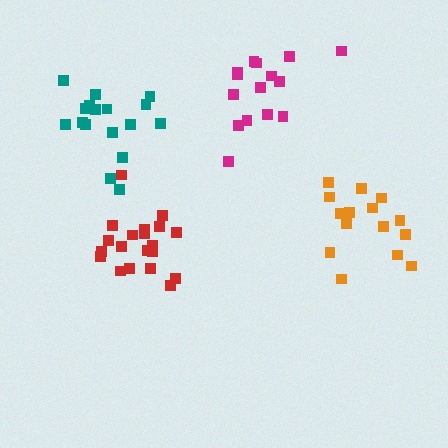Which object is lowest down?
The red cluster is bottommost.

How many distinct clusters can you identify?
There are 4 distinct clusters.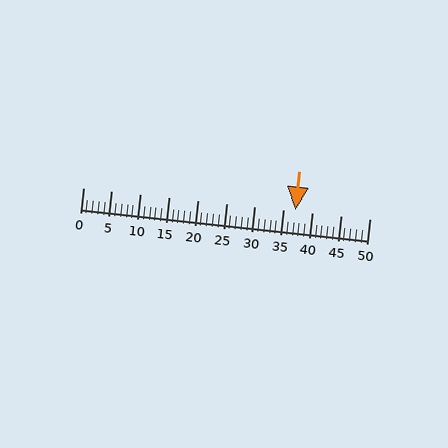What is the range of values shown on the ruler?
The ruler shows values from 0 to 50.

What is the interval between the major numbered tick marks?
The major tick marks are spaced 5 units apart.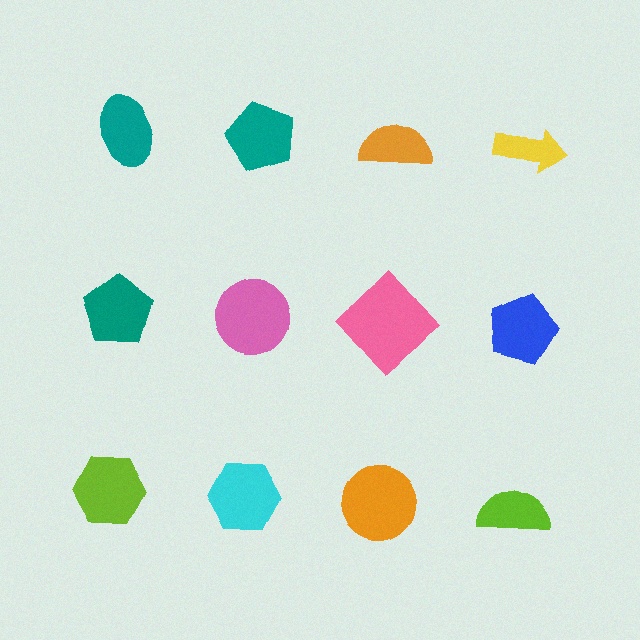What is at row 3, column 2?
A cyan hexagon.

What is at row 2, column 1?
A teal pentagon.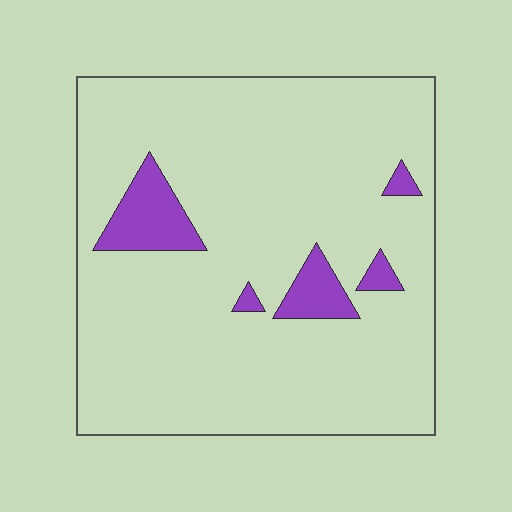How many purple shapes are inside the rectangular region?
5.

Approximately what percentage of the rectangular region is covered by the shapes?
Approximately 10%.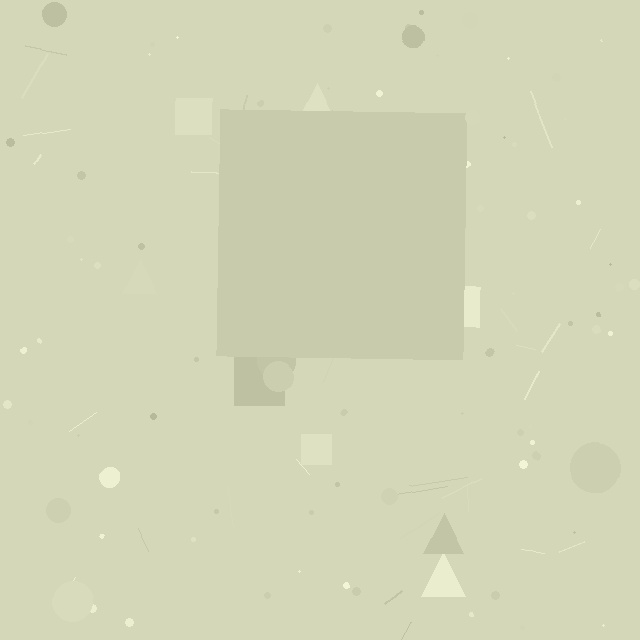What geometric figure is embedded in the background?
A square is embedded in the background.